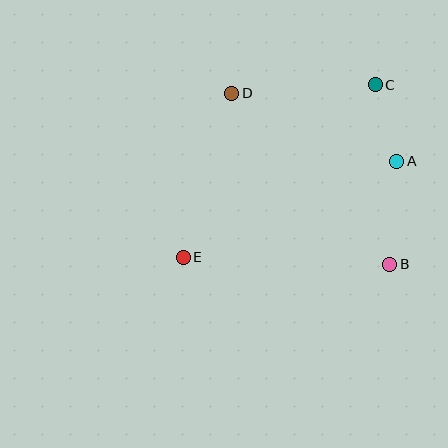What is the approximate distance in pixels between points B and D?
The distance between B and D is approximately 233 pixels.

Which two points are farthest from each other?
Points C and E are farthest from each other.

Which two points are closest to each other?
Points A and C are closest to each other.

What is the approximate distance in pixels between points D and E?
The distance between D and E is approximately 171 pixels.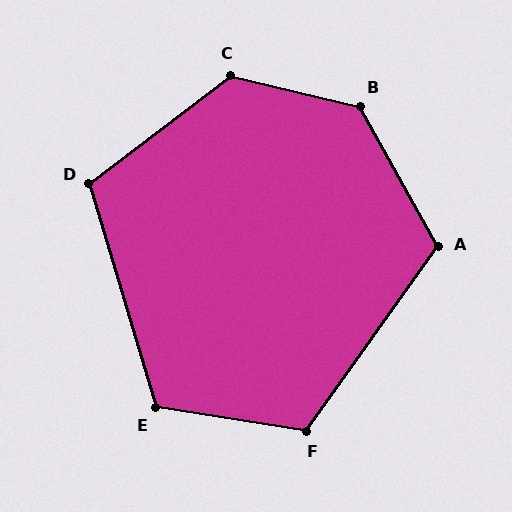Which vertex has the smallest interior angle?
D, at approximately 111 degrees.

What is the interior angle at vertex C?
Approximately 129 degrees (obtuse).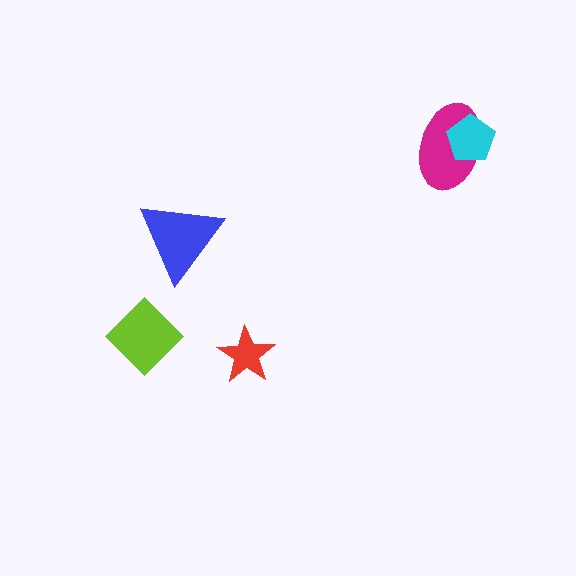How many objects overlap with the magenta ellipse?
1 object overlaps with the magenta ellipse.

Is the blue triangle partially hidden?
No, no other shape covers it.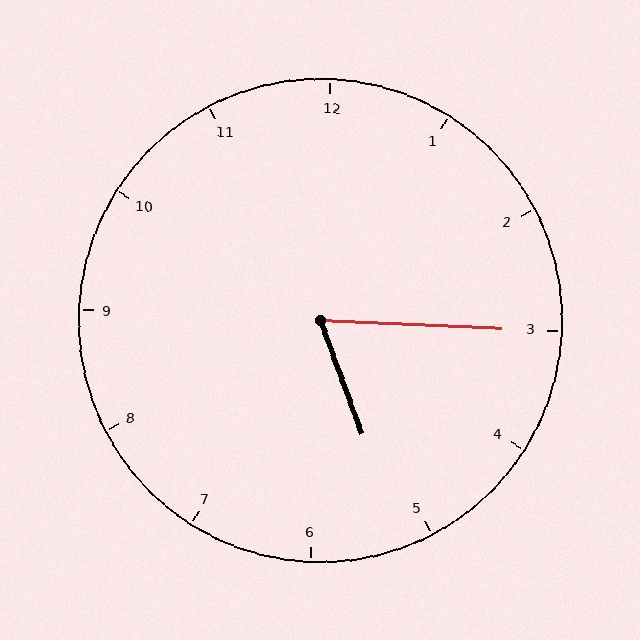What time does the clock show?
5:15.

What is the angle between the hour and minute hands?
Approximately 68 degrees.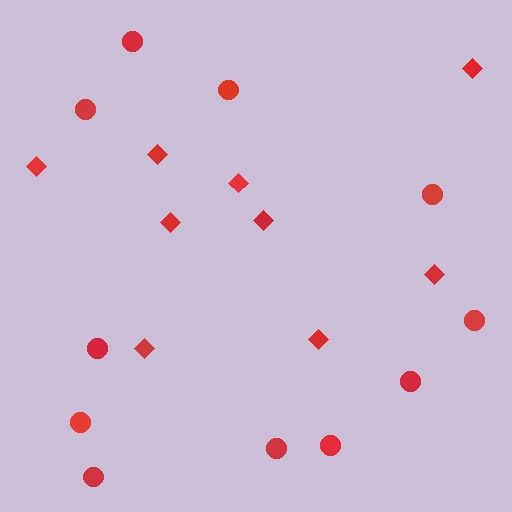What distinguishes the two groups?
There are 2 groups: one group of circles (11) and one group of diamonds (9).